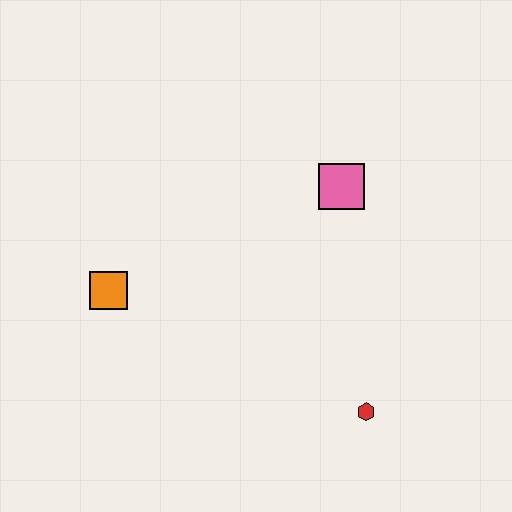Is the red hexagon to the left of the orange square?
No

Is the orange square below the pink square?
Yes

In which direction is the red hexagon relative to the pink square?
The red hexagon is below the pink square.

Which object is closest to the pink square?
The red hexagon is closest to the pink square.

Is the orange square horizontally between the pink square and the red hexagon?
No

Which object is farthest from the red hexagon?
The orange square is farthest from the red hexagon.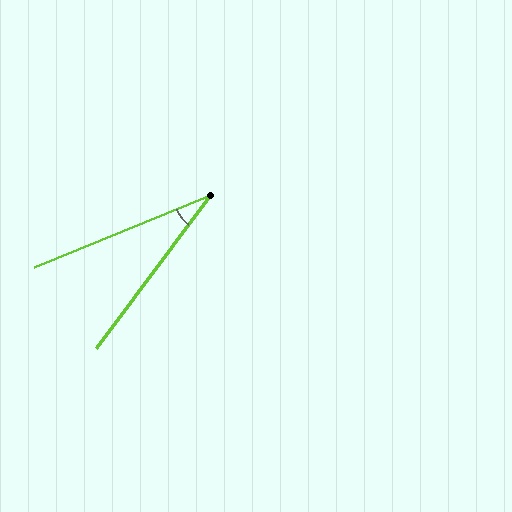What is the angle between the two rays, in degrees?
Approximately 31 degrees.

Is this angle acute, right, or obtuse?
It is acute.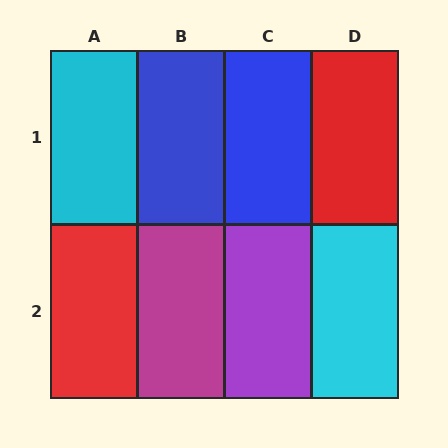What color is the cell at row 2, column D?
Cyan.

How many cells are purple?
1 cell is purple.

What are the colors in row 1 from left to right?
Cyan, blue, blue, red.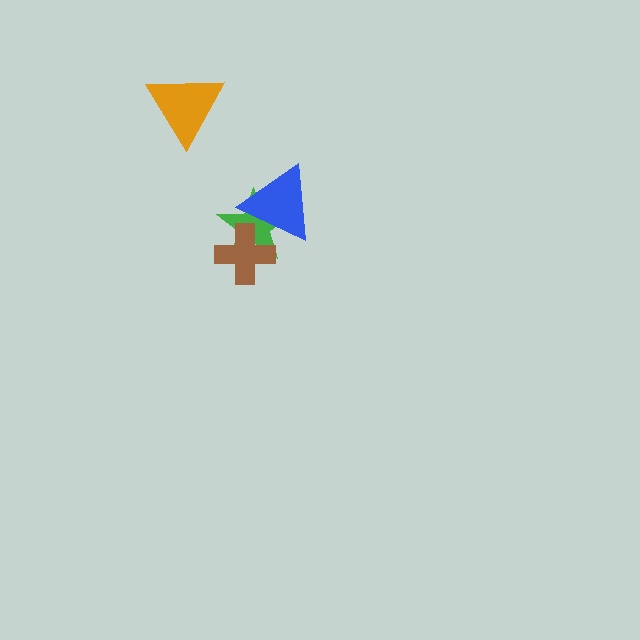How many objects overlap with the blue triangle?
2 objects overlap with the blue triangle.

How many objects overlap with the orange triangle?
0 objects overlap with the orange triangle.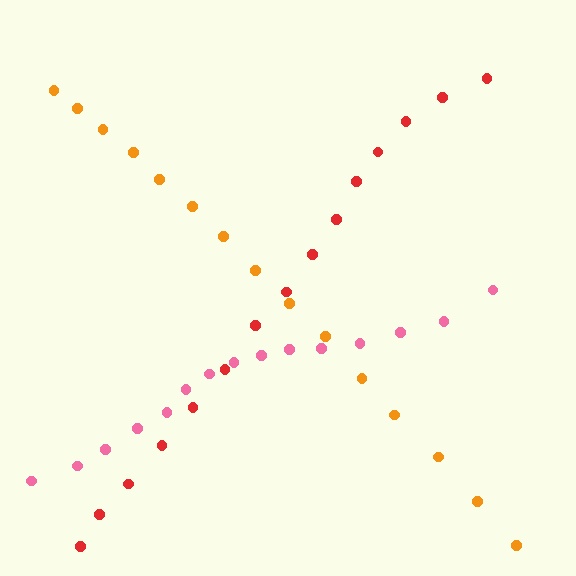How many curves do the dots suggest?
There are 3 distinct paths.